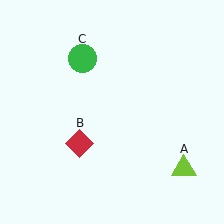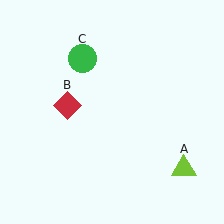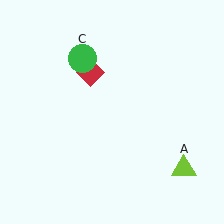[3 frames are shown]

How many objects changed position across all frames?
1 object changed position: red diamond (object B).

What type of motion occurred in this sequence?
The red diamond (object B) rotated clockwise around the center of the scene.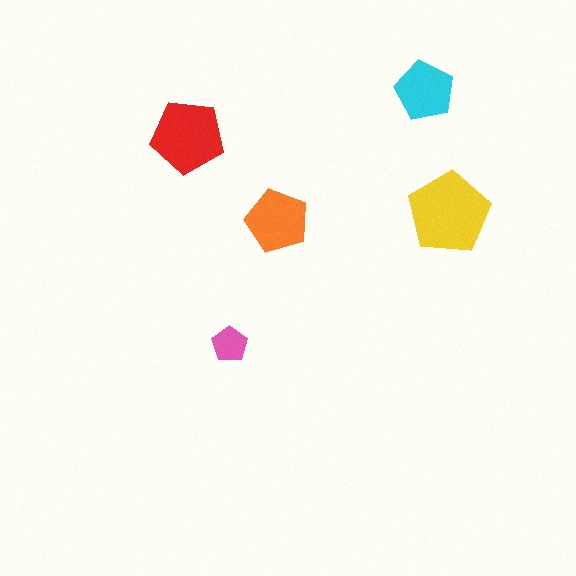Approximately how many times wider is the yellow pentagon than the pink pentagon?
About 2.5 times wider.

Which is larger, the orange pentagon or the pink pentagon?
The orange one.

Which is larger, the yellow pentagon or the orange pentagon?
The yellow one.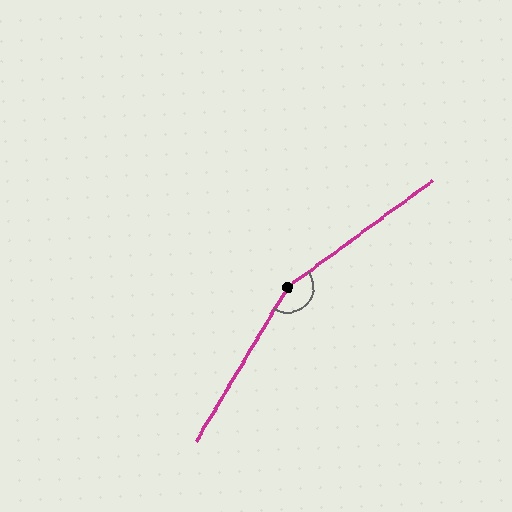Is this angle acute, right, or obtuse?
It is obtuse.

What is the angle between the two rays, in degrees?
Approximately 157 degrees.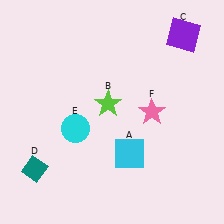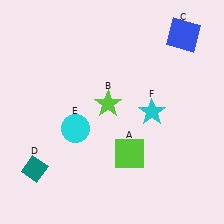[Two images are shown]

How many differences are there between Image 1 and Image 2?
There are 3 differences between the two images.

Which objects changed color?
A changed from cyan to lime. C changed from purple to blue. F changed from pink to cyan.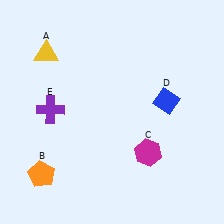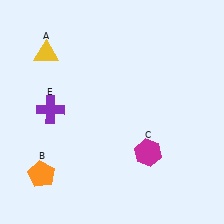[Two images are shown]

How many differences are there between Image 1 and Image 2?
There is 1 difference between the two images.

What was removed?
The blue diamond (D) was removed in Image 2.